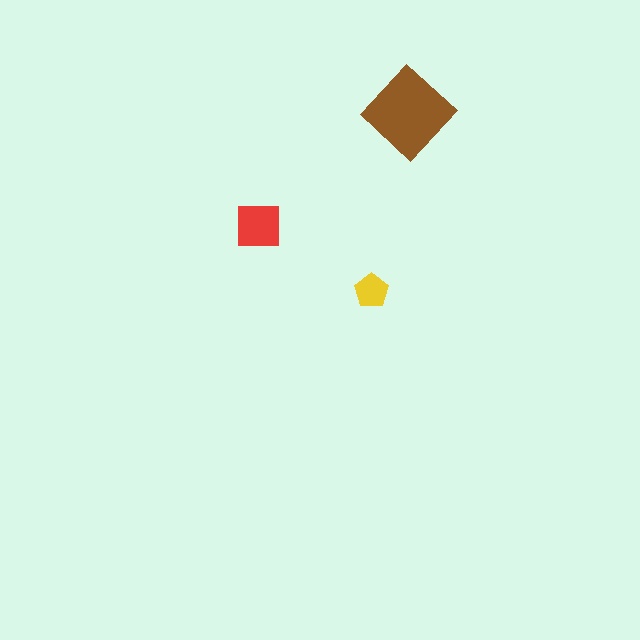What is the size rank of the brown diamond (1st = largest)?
1st.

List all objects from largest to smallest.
The brown diamond, the red square, the yellow pentagon.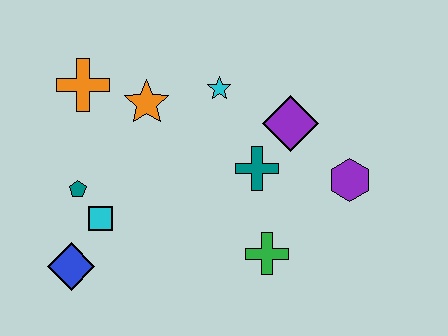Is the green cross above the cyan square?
No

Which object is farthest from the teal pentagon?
The purple hexagon is farthest from the teal pentagon.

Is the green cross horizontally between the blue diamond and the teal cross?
No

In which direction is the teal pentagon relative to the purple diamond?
The teal pentagon is to the left of the purple diamond.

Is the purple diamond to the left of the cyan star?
No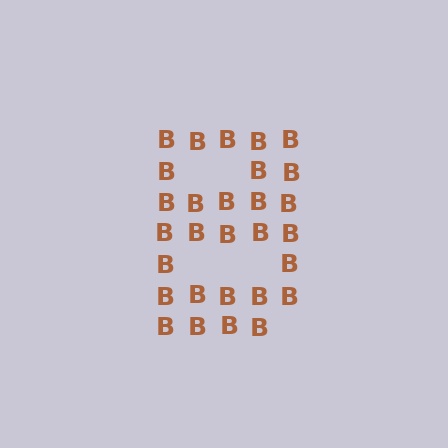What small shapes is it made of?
It is made of small letter B's.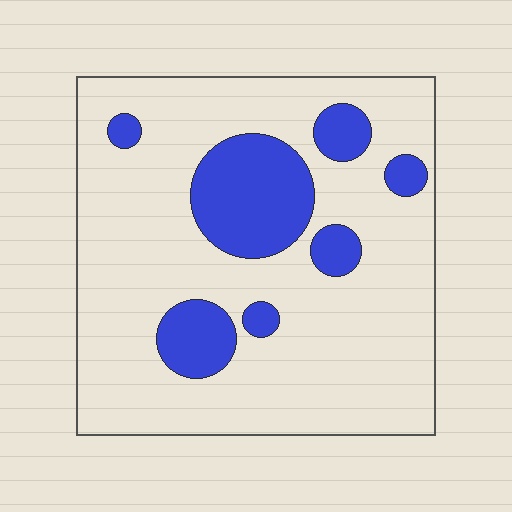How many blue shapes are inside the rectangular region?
7.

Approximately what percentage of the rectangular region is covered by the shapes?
Approximately 20%.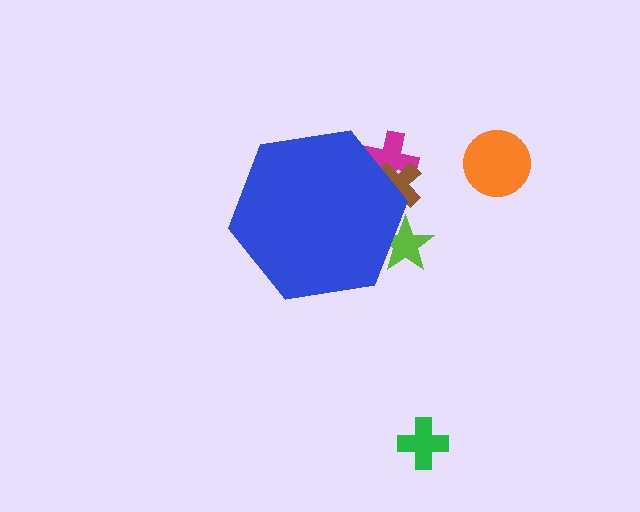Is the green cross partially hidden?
No, the green cross is fully visible.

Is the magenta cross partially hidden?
Yes, the magenta cross is partially hidden behind the blue hexagon.